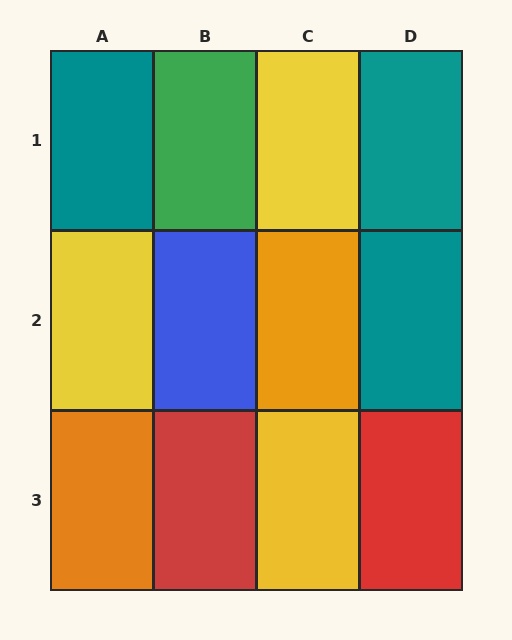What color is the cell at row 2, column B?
Blue.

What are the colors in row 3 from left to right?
Orange, red, yellow, red.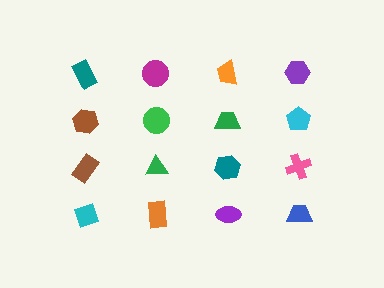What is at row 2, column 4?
A cyan pentagon.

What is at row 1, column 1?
A teal rectangle.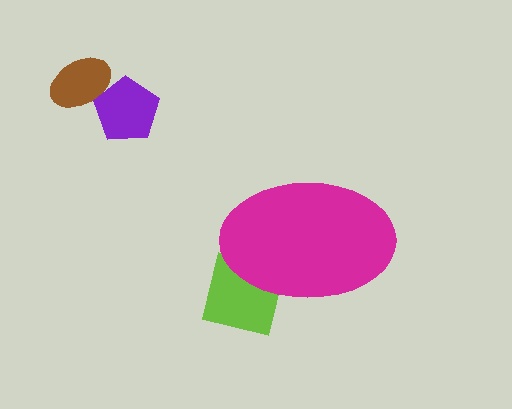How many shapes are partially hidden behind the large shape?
1 shape is partially hidden.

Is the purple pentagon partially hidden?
No, the purple pentagon is fully visible.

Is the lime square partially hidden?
Yes, the lime square is partially hidden behind the magenta ellipse.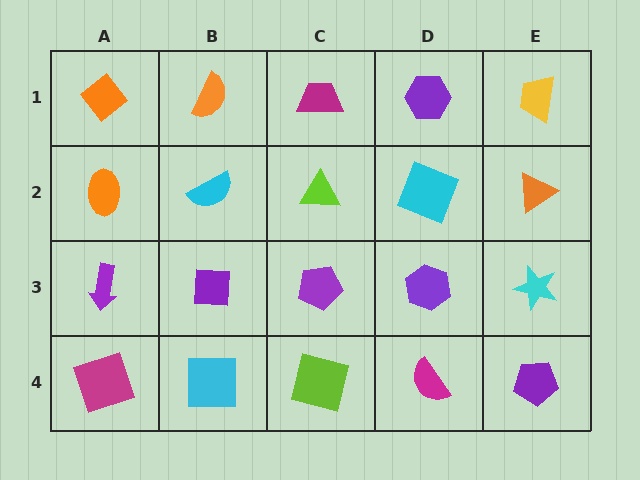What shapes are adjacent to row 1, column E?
An orange triangle (row 2, column E), a purple hexagon (row 1, column D).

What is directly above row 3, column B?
A cyan semicircle.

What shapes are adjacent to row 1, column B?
A cyan semicircle (row 2, column B), an orange diamond (row 1, column A), a magenta trapezoid (row 1, column C).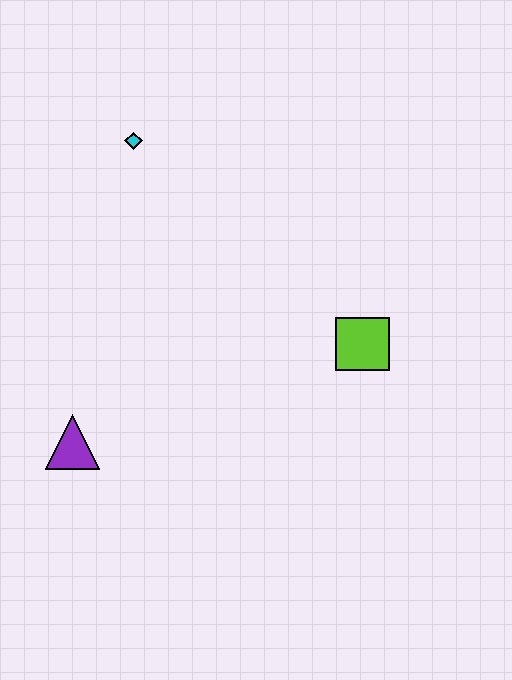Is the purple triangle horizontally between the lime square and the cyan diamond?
No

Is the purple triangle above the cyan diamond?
No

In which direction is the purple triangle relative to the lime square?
The purple triangle is to the left of the lime square.